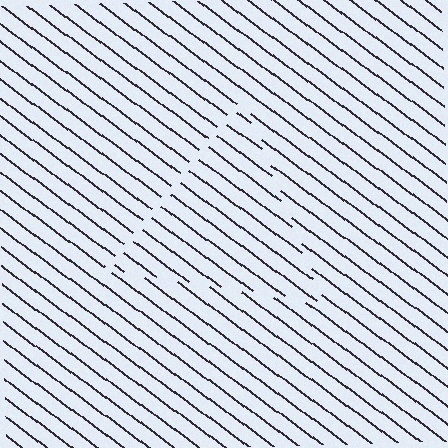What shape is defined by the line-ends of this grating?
An illusory triangle. The interior of the shape contains the same grating, shifted by half a period — the contour is defined by the phase discontinuity where line-ends from the inner and outer gratings abut.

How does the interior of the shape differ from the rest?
The interior of the shape contains the same grating, shifted by half a period — the contour is defined by the phase discontinuity where line-ends from the inner and outer gratings abut.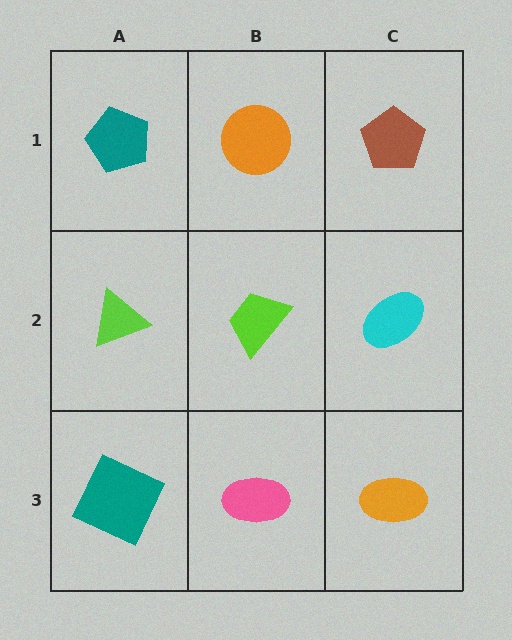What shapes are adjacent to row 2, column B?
An orange circle (row 1, column B), a pink ellipse (row 3, column B), a lime triangle (row 2, column A), a cyan ellipse (row 2, column C).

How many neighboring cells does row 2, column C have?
3.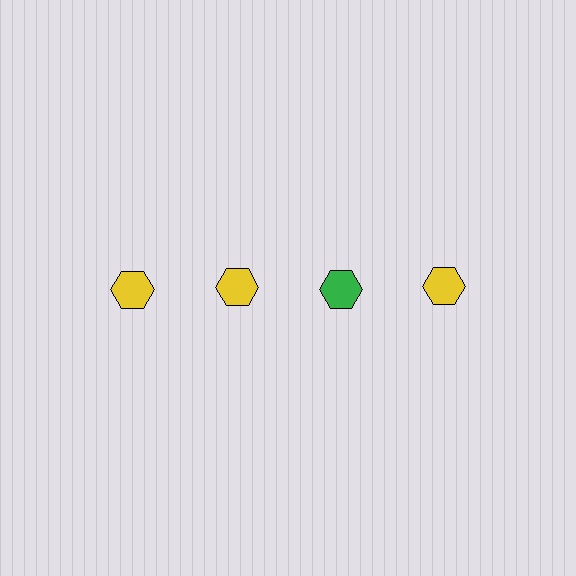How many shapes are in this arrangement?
There are 4 shapes arranged in a grid pattern.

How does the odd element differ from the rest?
It has a different color: green instead of yellow.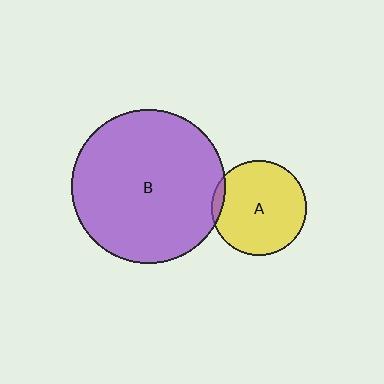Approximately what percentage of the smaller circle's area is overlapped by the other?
Approximately 5%.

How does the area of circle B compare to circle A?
Approximately 2.6 times.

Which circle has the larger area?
Circle B (purple).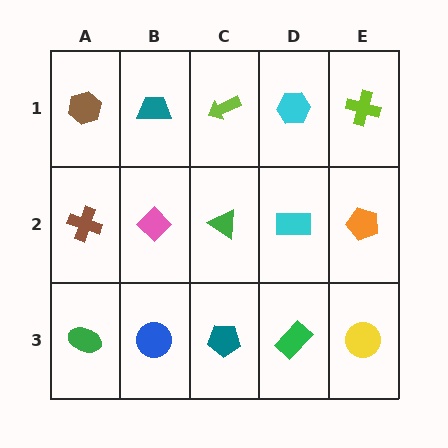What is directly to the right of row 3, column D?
A yellow circle.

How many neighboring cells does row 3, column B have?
3.